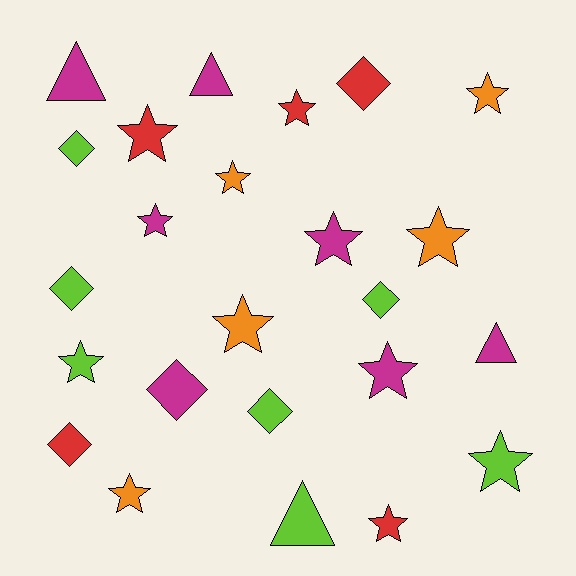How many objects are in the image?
There are 24 objects.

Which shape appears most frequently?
Star, with 13 objects.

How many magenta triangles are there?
There are 3 magenta triangles.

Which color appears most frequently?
Lime, with 7 objects.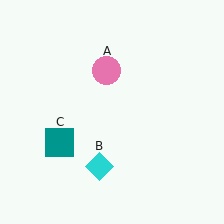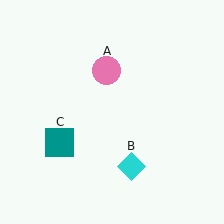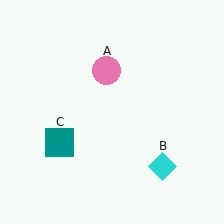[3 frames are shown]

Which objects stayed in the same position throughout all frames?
Pink circle (object A) and teal square (object C) remained stationary.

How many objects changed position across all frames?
1 object changed position: cyan diamond (object B).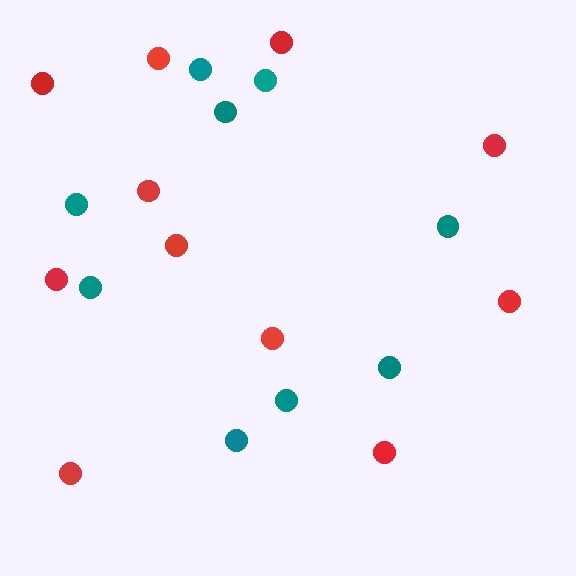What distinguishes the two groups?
There are 2 groups: one group of red circles (11) and one group of teal circles (9).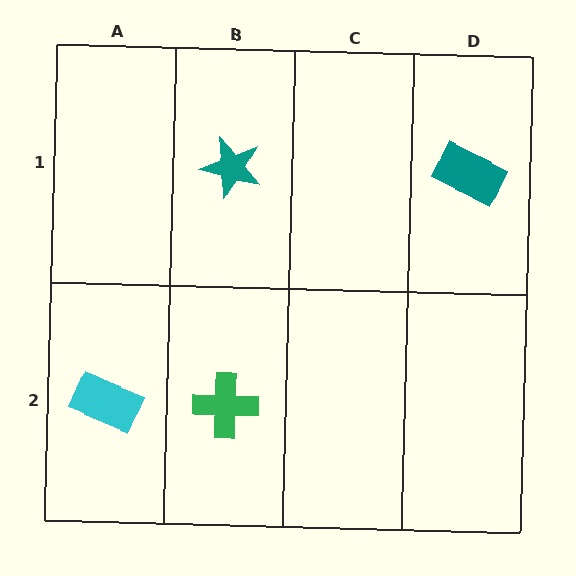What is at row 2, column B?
A green cross.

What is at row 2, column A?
A cyan rectangle.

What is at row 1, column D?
A teal rectangle.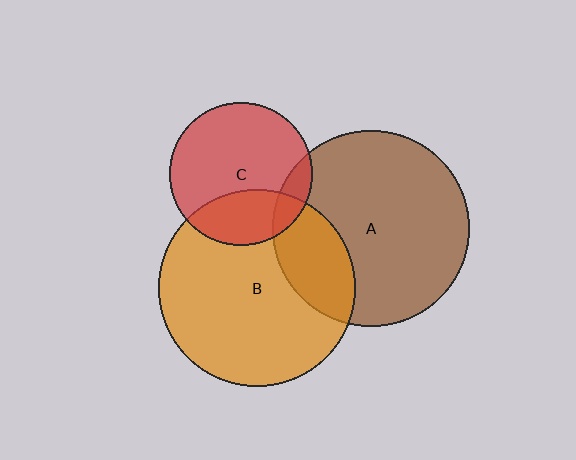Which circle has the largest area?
Circle B (orange).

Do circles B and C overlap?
Yes.